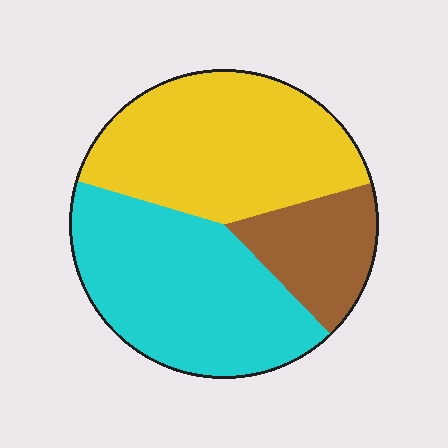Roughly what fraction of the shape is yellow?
Yellow takes up about two fifths (2/5) of the shape.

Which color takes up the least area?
Brown, at roughly 15%.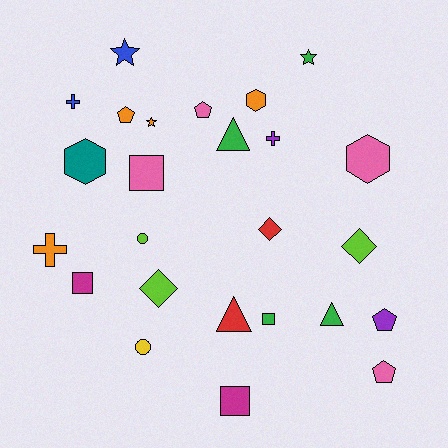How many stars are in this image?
There are 3 stars.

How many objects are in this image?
There are 25 objects.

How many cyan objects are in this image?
There are no cyan objects.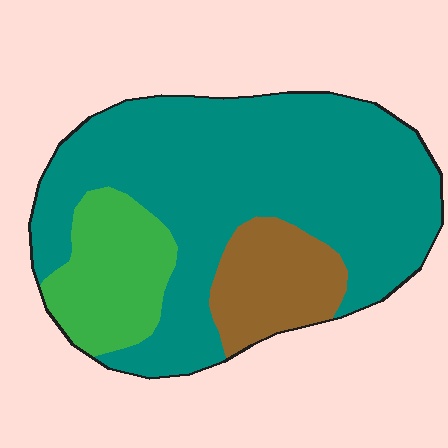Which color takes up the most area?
Teal, at roughly 70%.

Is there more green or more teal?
Teal.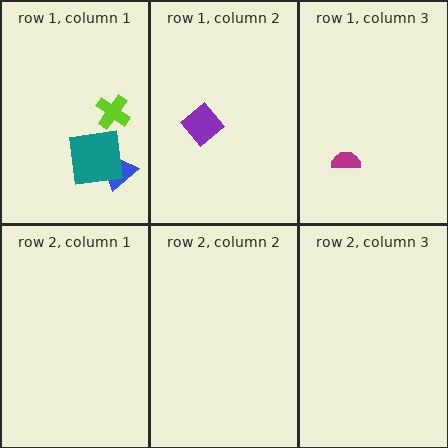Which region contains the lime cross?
The row 1, column 1 region.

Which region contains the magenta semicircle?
The row 1, column 3 region.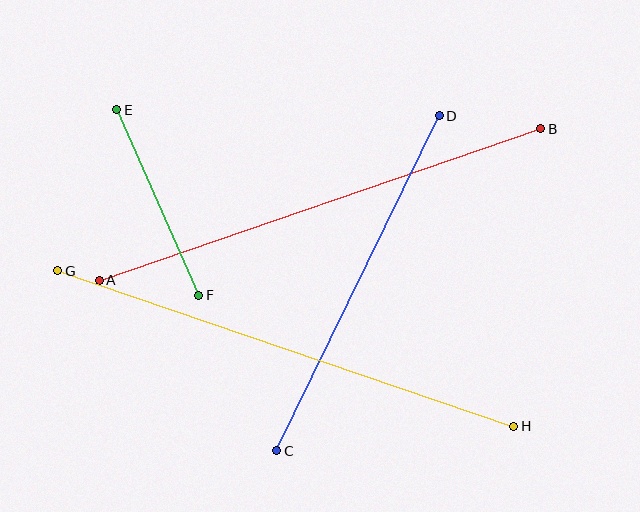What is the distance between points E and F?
The distance is approximately 203 pixels.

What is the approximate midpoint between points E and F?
The midpoint is at approximately (158, 203) pixels.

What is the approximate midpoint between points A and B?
The midpoint is at approximately (320, 204) pixels.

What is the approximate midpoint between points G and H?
The midpoint is at approximately (286, 349) pixels.